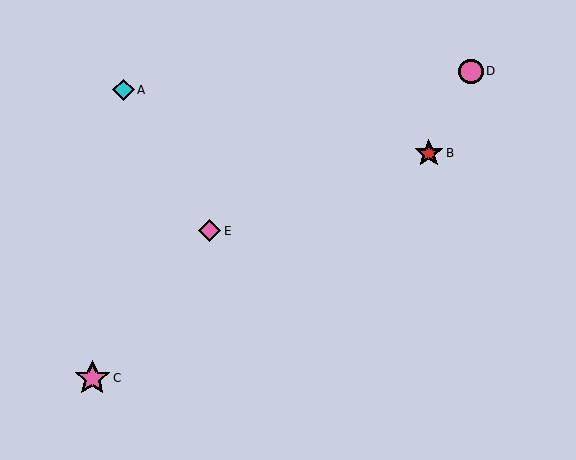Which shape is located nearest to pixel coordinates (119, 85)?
The cyan diamond (labeled A) at (123, 90) is nearest to that location.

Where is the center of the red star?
The center of the red star is at (429, 153).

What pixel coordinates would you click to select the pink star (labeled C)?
Click at (92, 378) to select the pink star C.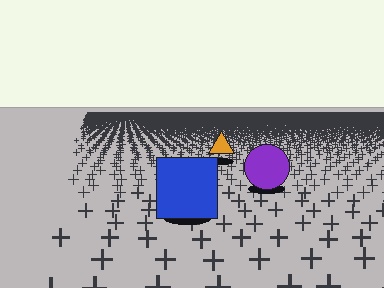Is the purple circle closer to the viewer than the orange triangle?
Yes. The purple circle is closer — you can tell from the texture gradient: the ground texture is coarser near it.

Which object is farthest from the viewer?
The orange triangle is farthest from the viewer. It appears smaller and the ground texture around it is denser.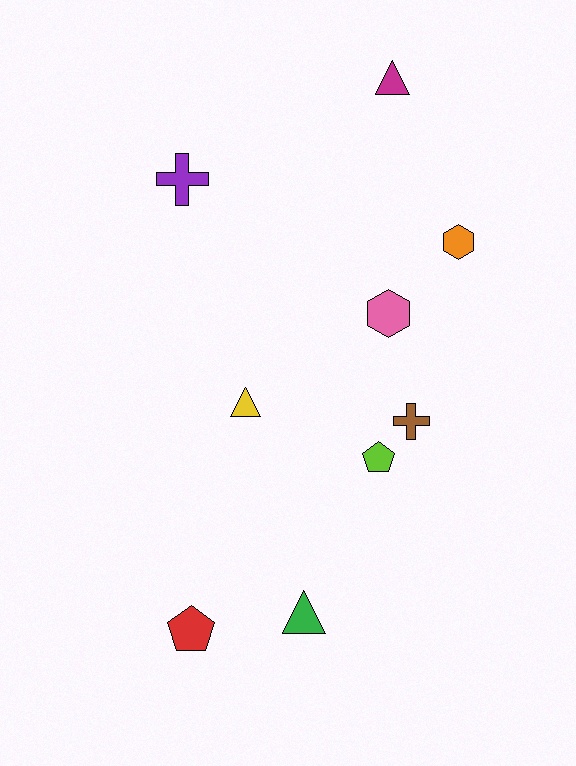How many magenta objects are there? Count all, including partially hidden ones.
There is 1 magenta object.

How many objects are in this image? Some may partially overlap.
There are 9 objects.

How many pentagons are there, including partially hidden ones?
There are 2 pentagons.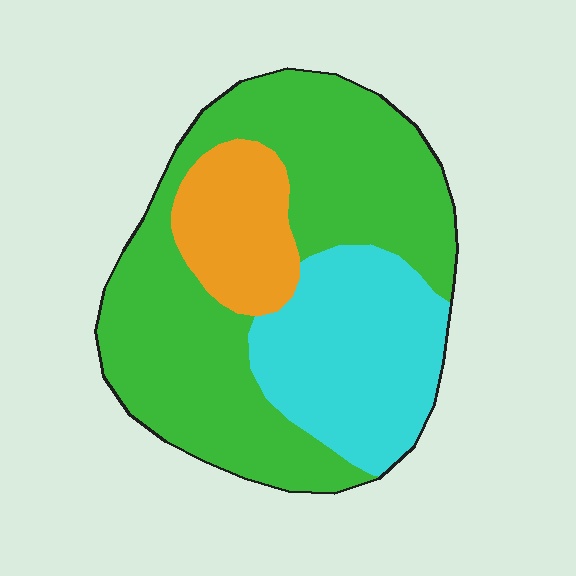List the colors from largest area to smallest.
From largest to smallest: green, cyan, orange.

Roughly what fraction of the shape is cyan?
Cyan takes up about one quarter (1/4) of the shape.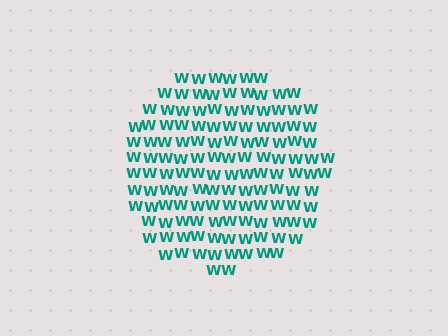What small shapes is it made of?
It is made of small letter W's.